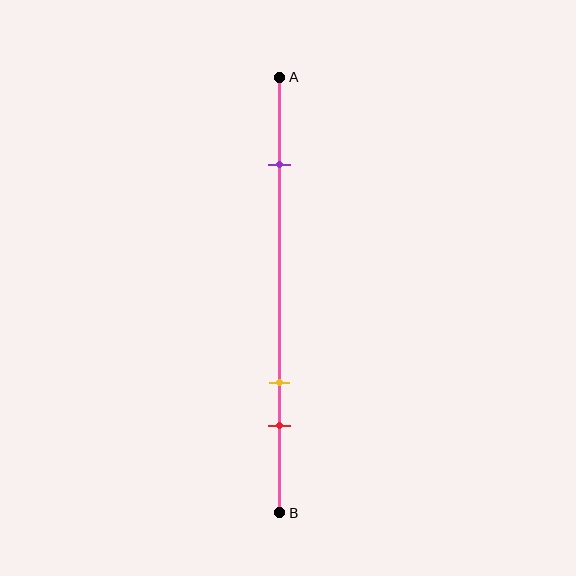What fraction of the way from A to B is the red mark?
The red mark is approximately 80% (0.8) of the way from A to B.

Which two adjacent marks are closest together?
The yellow and red marks are the closest adjacent pair.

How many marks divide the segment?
There are 3 marks dividing the segment.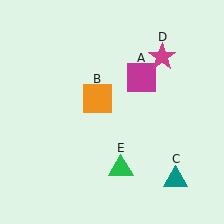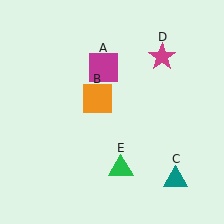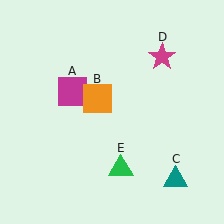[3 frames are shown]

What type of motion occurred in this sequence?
The magenta square (object A) rotated counterclockwise around the center of the scene.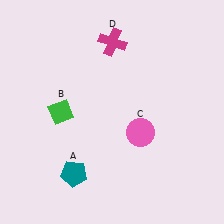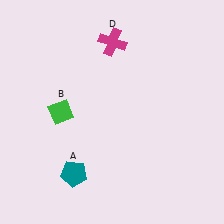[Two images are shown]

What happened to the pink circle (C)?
The pink circle (C) was removed in Image 2. It was in the bottom-right area of Image 1.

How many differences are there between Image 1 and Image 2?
There is 1 difference between the two images.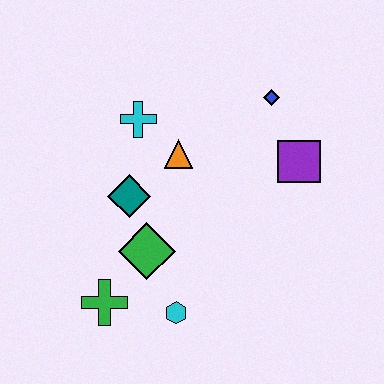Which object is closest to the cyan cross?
The orange triangle is closest to the cyan cross.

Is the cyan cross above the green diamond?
Yes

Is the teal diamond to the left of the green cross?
No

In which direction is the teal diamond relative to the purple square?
The teal diamond is to the left of the purple square.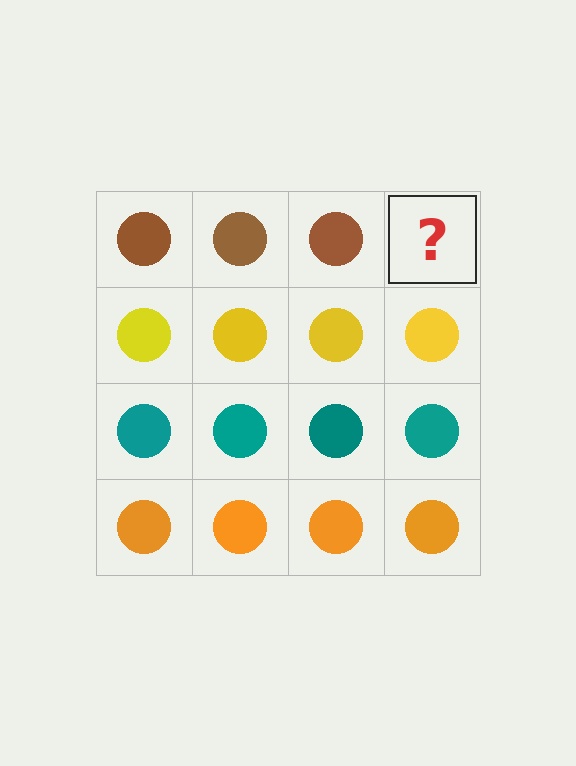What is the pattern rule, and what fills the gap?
The rule is that each row has a consistent color. The gap should be filled with a brown circle.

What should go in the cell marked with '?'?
The missing cell should contain a brown circle.